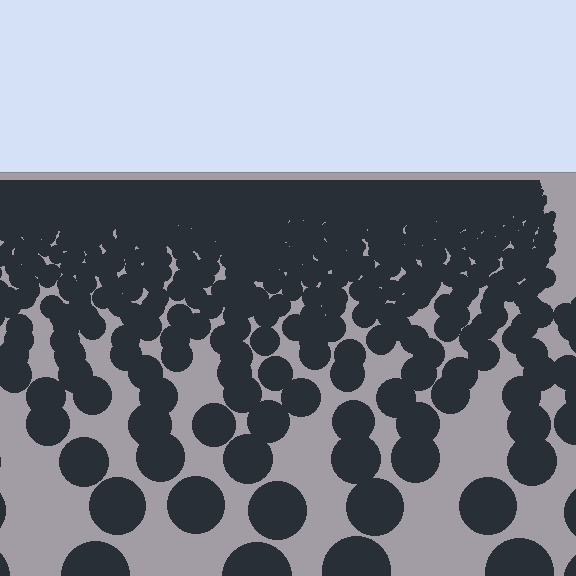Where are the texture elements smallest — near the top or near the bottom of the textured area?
Near the top.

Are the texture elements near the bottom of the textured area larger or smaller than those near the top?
Larger. Near the bottom, elements are closer to the viewer and appear at a bigger on-screen size.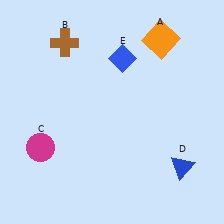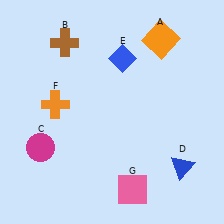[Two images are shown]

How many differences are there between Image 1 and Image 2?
There are 2 differences between the two images.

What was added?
An orange cross (F), a pink square (G) were added in Image 2.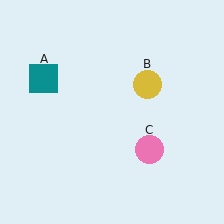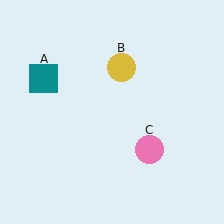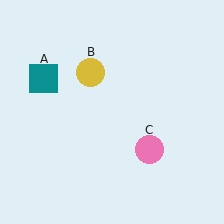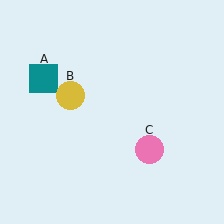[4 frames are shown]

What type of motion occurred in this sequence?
The yellow circle (object B) rotated counterclockwise around the center of the scene.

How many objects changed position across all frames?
1 object changed position: yellow circle (object B).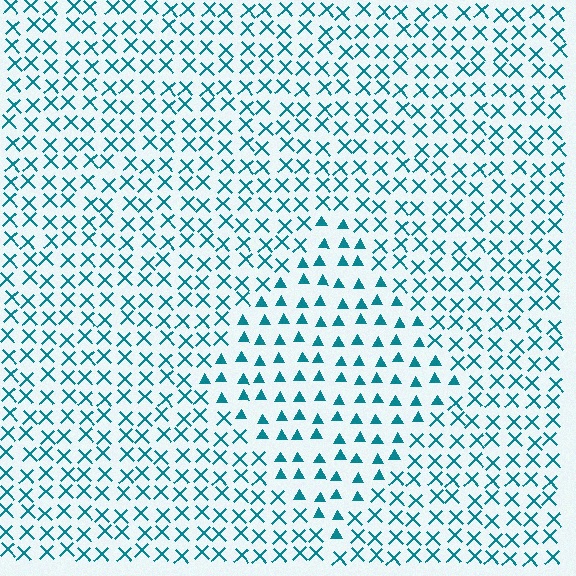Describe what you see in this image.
The image is filled with small teal elements arranged in a uniform grid. A diamond-shaped region contains triangles, while the surrounding area contains X marks. The boundary is defined purely by the change in element shape.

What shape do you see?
I see a diamond.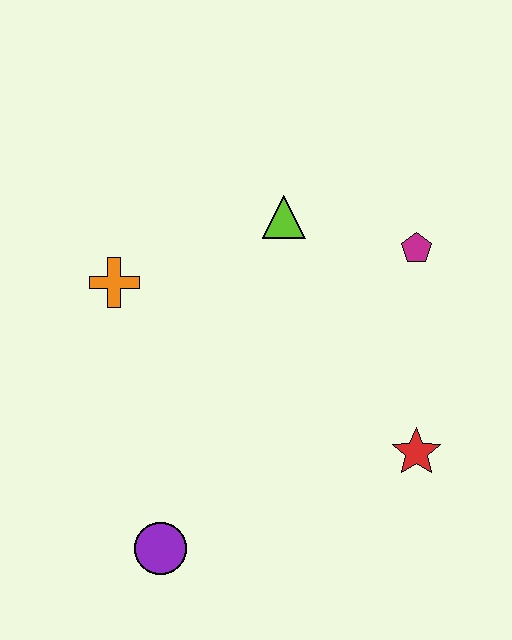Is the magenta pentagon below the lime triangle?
Yes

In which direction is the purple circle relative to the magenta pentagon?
The purple circle is below the magenta pentagon.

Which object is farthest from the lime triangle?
The purple circle is farthest from the lime triangle.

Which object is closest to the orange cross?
The lime triangle is closest to the orange cross.